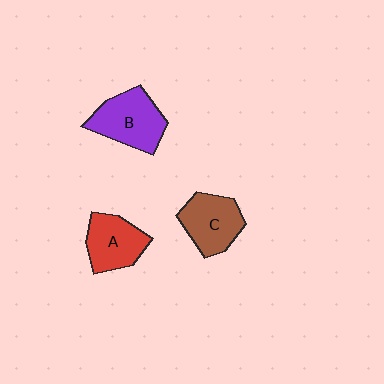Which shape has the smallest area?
Shape A (red).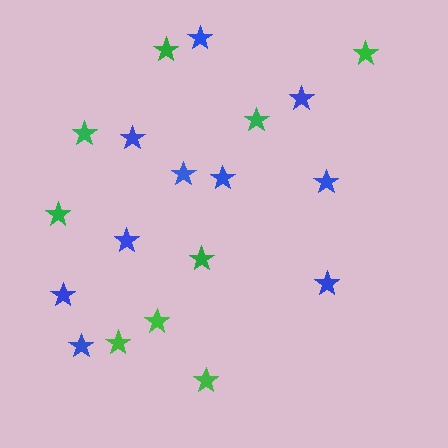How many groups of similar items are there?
There are 2 groups: one group of green stars (9) and one group of blue stars (10).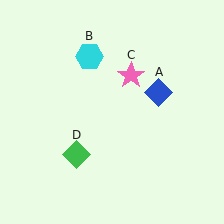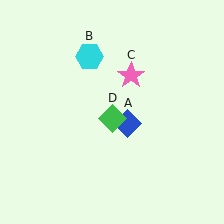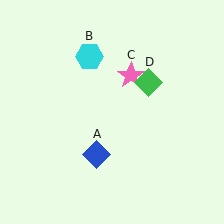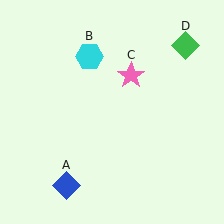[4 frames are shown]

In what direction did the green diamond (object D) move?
The green diamond (object D) moved up and to the right.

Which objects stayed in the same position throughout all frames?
Cyan hexagon (object B) and pink star (object C) remained stationary.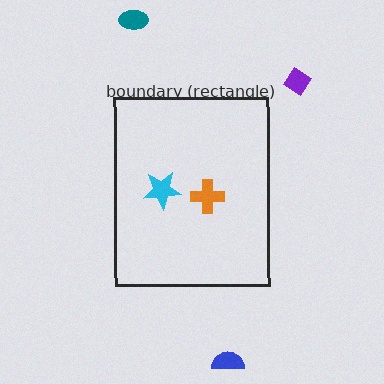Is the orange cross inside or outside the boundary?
Inside.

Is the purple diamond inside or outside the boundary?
Outside.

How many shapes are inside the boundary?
2 inside, 3 outside.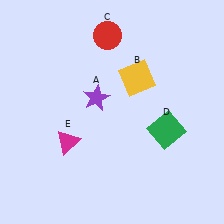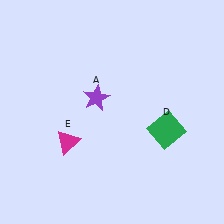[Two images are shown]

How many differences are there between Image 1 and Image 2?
There are 2 differences between the two images.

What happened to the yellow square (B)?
The yellow square (B) was removed in Image 2. It was in the top-right area of Image 1.